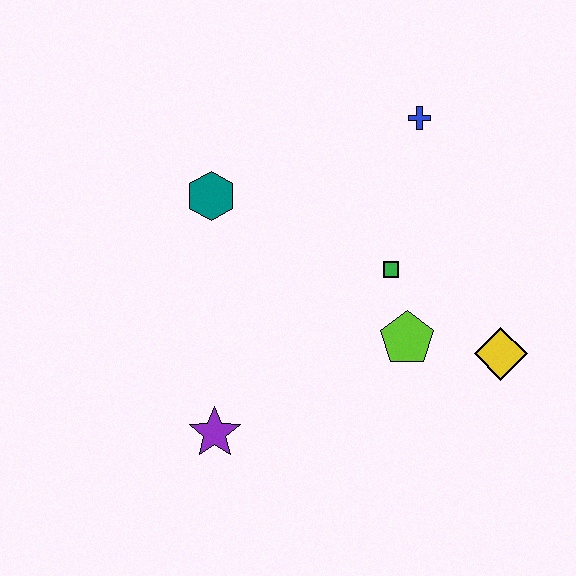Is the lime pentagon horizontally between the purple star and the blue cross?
Yes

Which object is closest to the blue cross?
The green square is closest to the blue cross.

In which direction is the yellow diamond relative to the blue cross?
The yellow diamond is below the blue cross.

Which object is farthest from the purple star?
The blue cross is farthest from the purple star.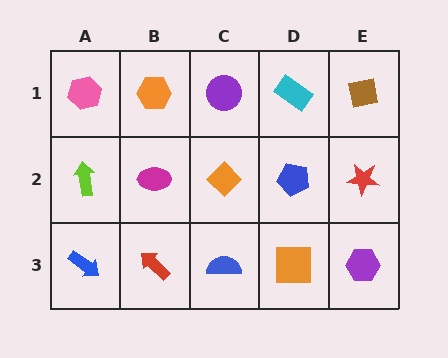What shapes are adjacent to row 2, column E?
A brown square (row 1, column E), a purple hexagon (row 3, column E), a blue pentagon (row 2, column D).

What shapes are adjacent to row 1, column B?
A magenta ellipse (row 2, column B), a pink hexagon (row 1, column A), a purple circle (row 1, column C).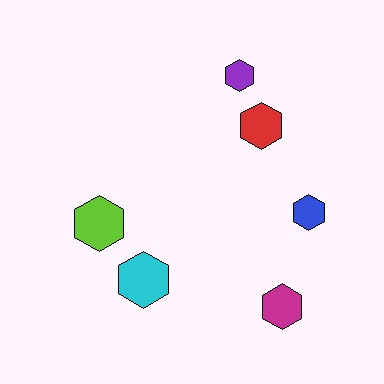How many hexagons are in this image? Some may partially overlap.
There are 6 hexagons.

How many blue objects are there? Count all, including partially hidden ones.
There is 1 blue object.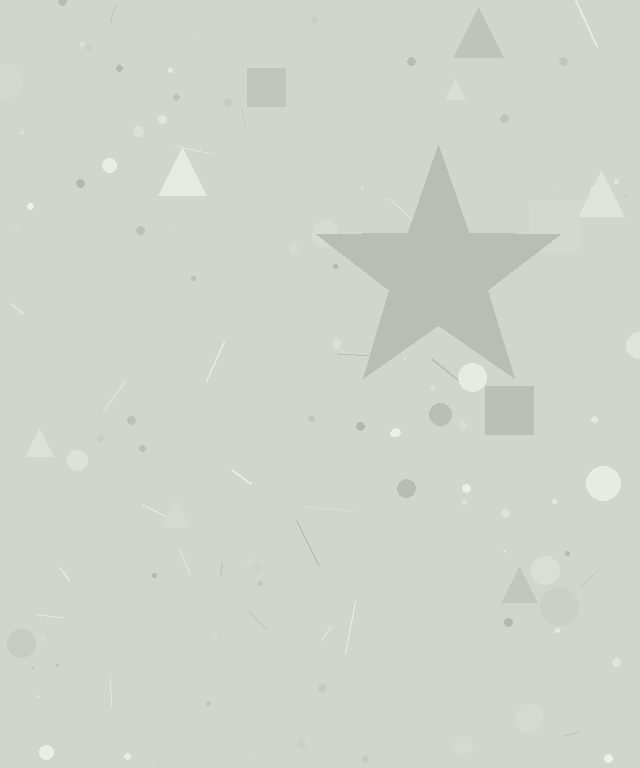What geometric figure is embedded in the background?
A star is embedded in the background.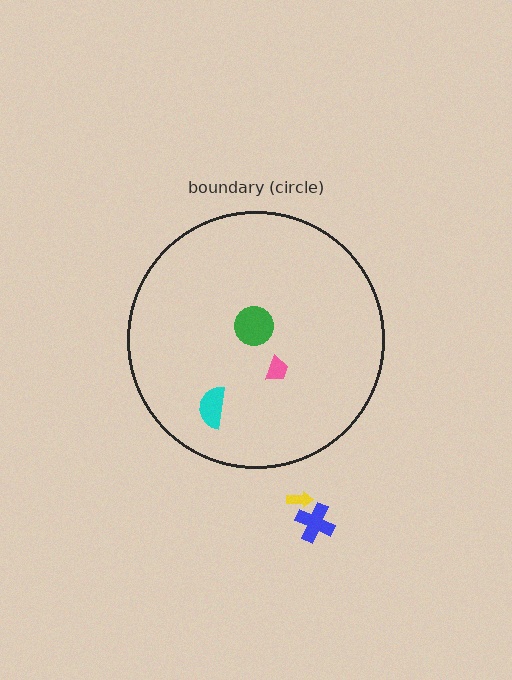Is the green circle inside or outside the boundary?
Inside.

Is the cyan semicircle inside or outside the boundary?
Inside.